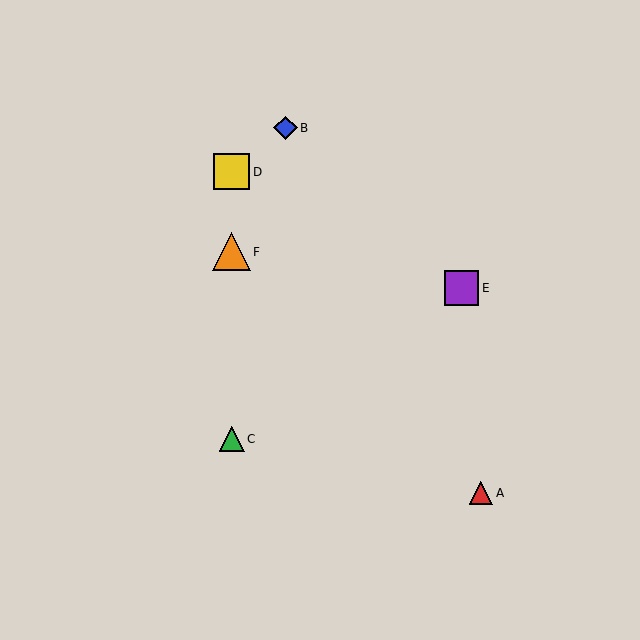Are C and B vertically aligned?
No, C is at x≈232 and B is at x≈286.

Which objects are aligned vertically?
Objects C, D, F are aligned vertically.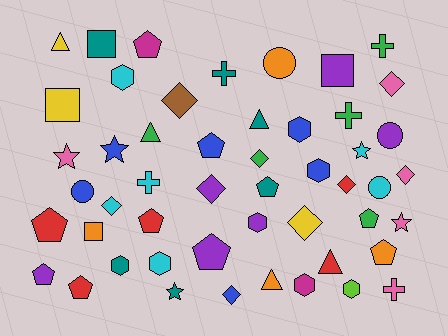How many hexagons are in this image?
There are 8 hexagons.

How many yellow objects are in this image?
There are 3 yellow objects.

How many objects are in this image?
There are 50 objects.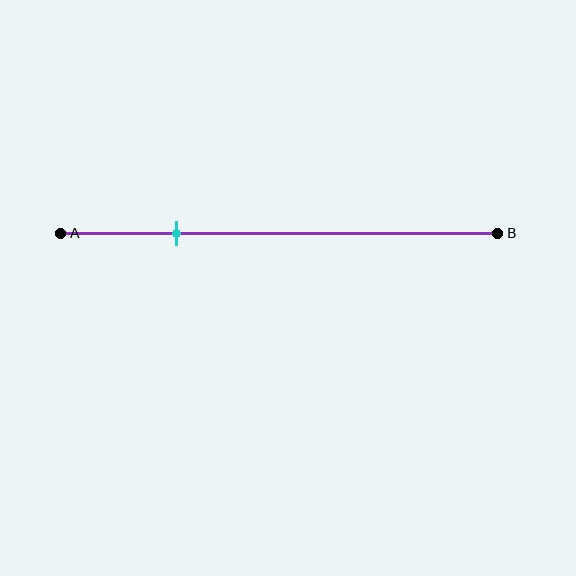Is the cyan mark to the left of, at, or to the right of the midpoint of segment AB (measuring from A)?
The cyan mark is to the left of the midpoint of segment AB.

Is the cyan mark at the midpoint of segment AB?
No, the mark is at about 25% from A, not at the 50% midpoint.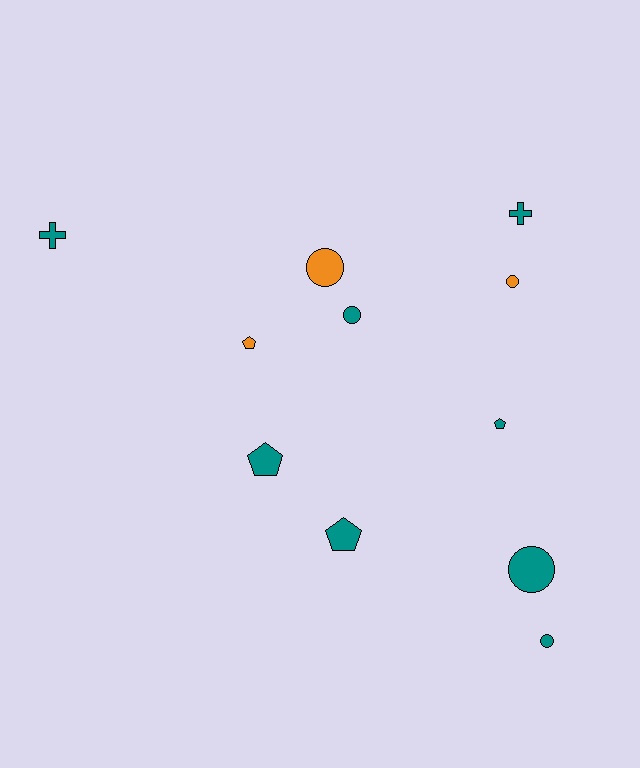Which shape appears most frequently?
Circle, with 5 objects.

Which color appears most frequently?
Teal, with 8 objects.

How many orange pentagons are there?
There is 1 orange pentagon.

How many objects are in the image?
There are 11 objects.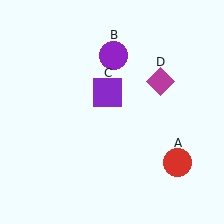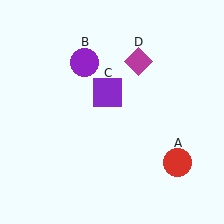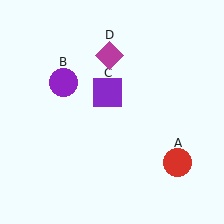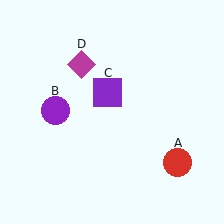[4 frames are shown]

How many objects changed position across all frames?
2 objects changed position: purple circle (object B), magenta diamond (object D).